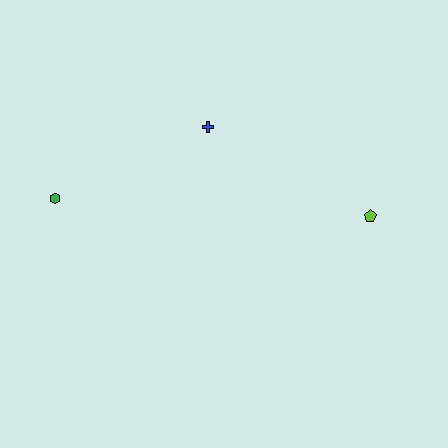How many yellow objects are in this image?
There are no yellow objects.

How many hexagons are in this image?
There is 1 hexagon.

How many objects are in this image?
There are 3 objects.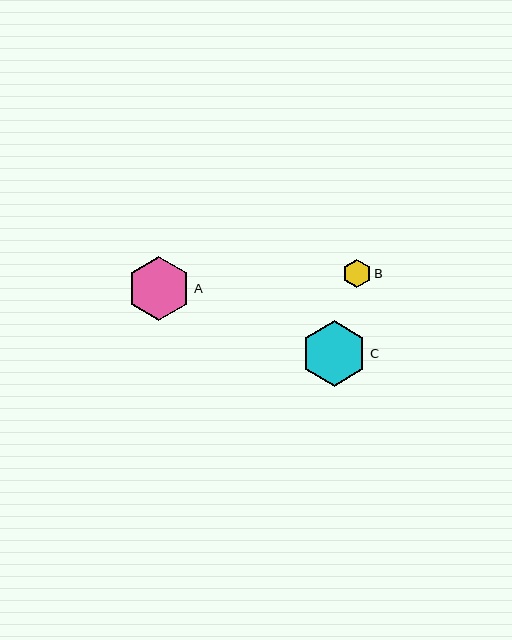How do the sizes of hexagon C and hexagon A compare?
Hexagon C and hexagon A are approximately the same size.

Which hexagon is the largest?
Hexagon C is the largest with a size of approximately 66 pixels.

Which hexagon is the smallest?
Hexagon B is the smallest with a size of approximately 28 pixels.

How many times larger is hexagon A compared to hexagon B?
Hexagon A is approximately 2.3 times the size of hexagon B.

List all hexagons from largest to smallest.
From largest to smallest: C, A, B.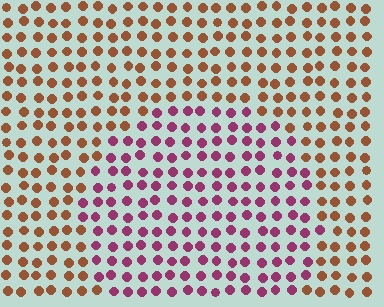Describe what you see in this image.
The image is filled with small brown elements in a uniform arrangement. A circle-shaped region is visible where the elements are tinted to a slightly different hue, forming a subtle color boundary.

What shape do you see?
I see a circle.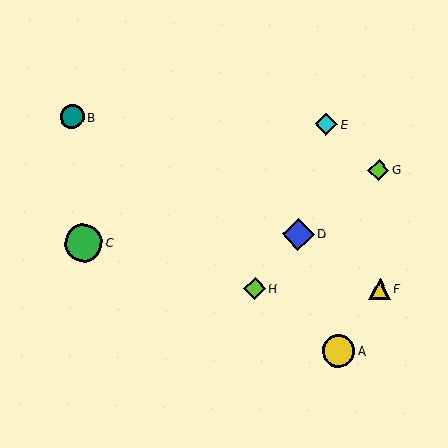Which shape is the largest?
The green circle (labeled C) is the largest.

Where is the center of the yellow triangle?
The center of the yellow triangle is at (380, 289).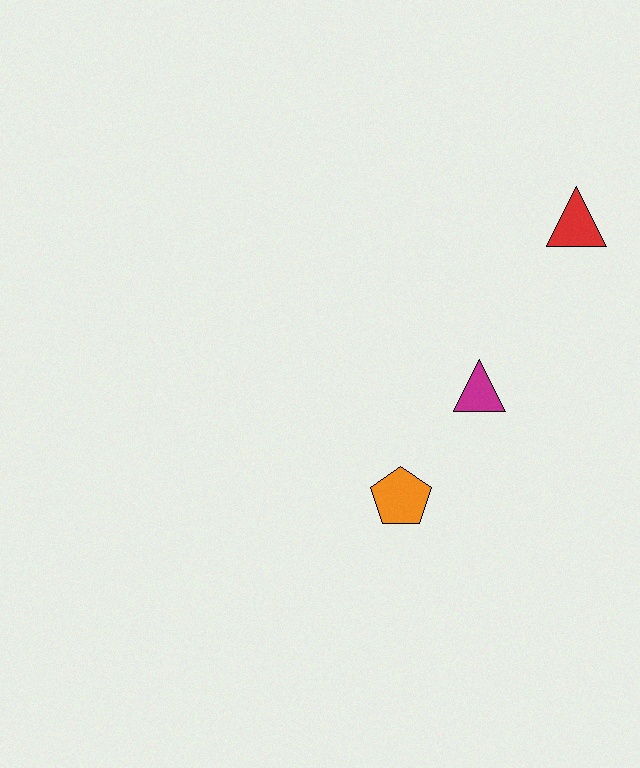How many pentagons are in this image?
There is 1 pentagon.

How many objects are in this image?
There are 3 objects.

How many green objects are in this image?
There are no green objects.